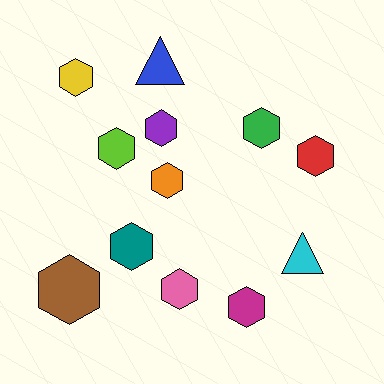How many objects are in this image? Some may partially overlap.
There are 12 objects.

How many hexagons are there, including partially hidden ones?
There are 10 hexagons.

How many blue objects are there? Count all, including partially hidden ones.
There is 1 blue object.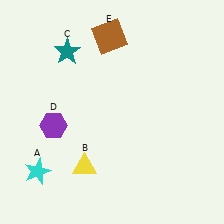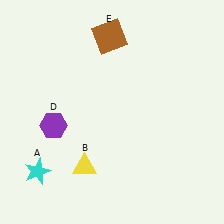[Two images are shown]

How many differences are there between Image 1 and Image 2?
There is 1 difference between the two images.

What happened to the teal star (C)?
The teal star (C) was removed in Image 2. It was in the top-left area of Image 1.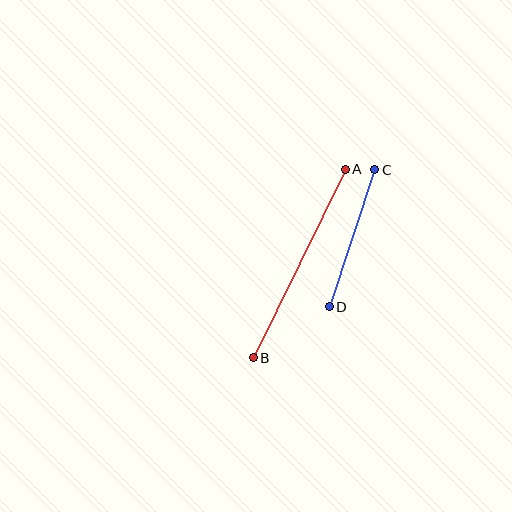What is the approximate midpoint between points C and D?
The midpoint is at approximately (352, 238) pixels.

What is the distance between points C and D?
The distance is approximately 144 pixels.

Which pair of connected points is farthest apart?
Points A and B are farthest apart.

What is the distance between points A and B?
The distance is approximately 210 pixels.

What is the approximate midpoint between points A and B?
The midpoint is at approximately (299, 263) pixels.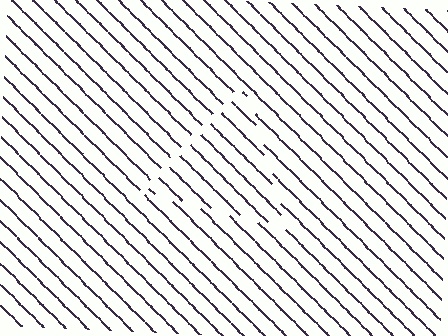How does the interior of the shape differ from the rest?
The interior of the shape contains the same grating, shifted by half a period — the contour is defined by the phase discontinuity where line-ends from the inner and outer gratings abut.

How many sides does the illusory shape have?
3 sides — the line-ends trace a triangle.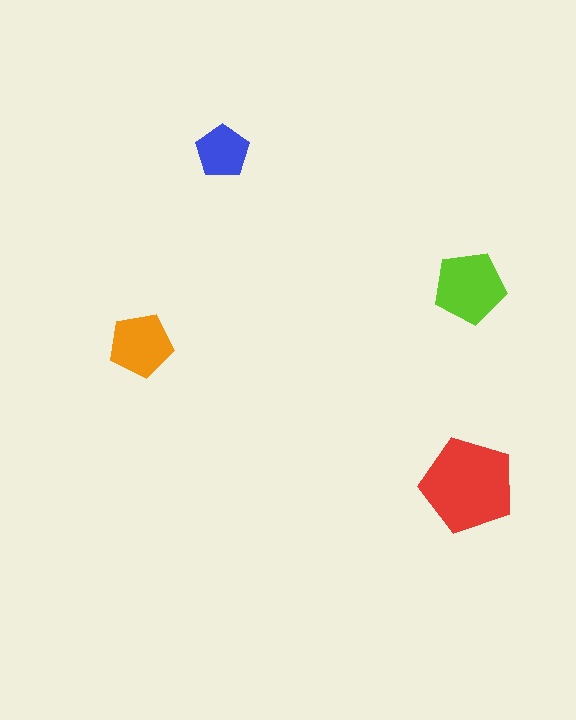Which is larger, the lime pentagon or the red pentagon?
The red one.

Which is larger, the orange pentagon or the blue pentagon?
The orange one.